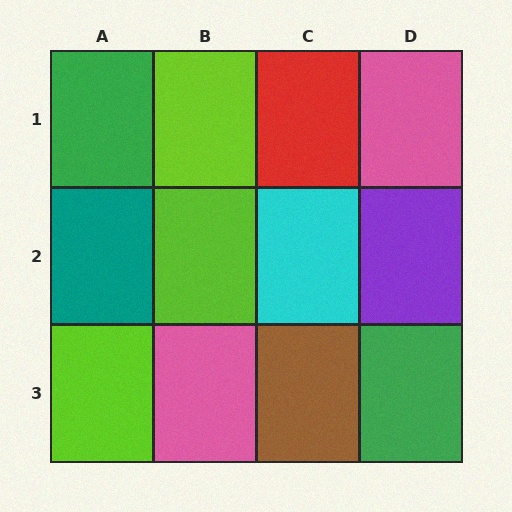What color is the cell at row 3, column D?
Green.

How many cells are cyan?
1 cell is cyan.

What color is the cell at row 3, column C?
Brown.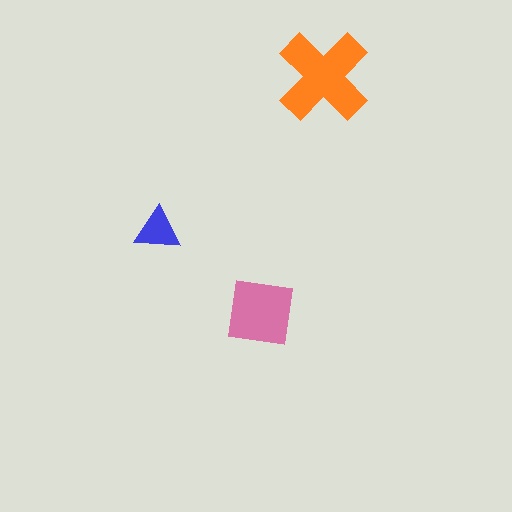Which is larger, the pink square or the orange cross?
The orange cross.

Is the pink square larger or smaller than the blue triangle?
Larger.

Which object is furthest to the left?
The blue triangle is leftmost.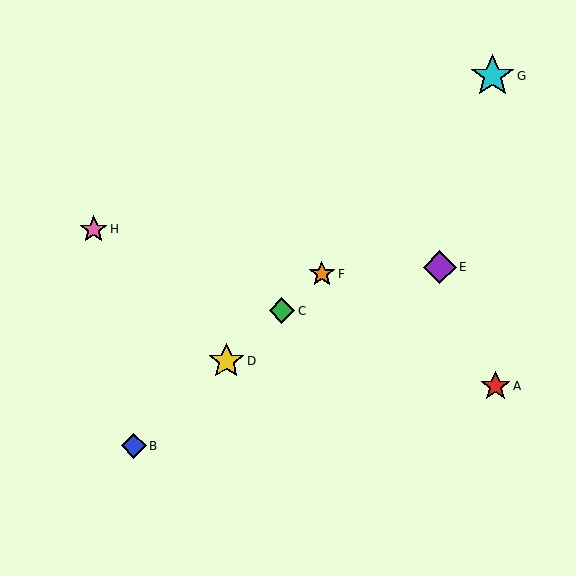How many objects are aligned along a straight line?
4 objects (B, C, D, F) are aligned along a straight line.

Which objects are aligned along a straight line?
Objects B, C, D, F are aligned along a straight line.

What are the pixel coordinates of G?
Object G is at (492, 76).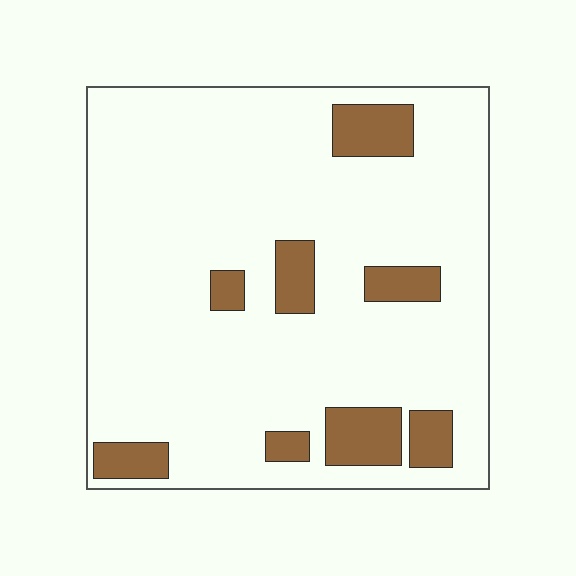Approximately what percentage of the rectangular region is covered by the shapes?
Approximately 15%.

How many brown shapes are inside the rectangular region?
8.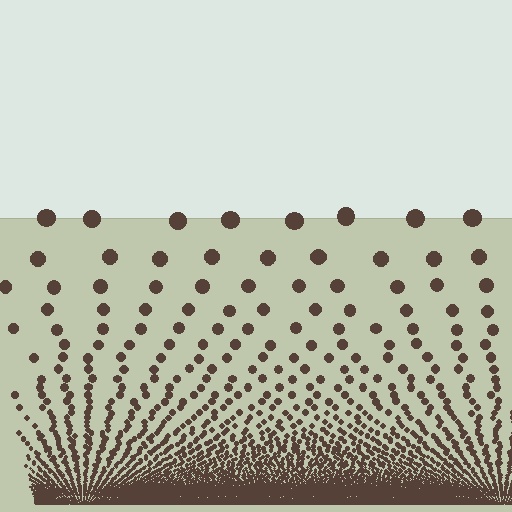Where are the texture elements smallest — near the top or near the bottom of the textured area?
Near the bottom.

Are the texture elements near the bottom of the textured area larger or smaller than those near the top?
Smaller. The gradient is inverted — elements near the bottom are smaller and denser.